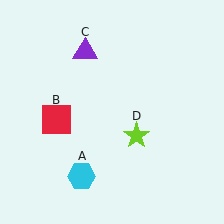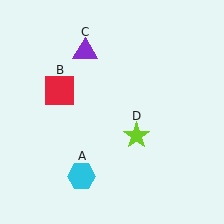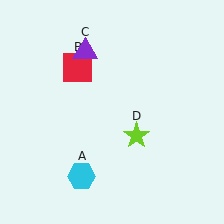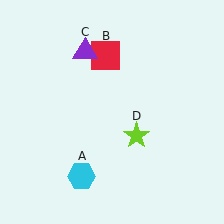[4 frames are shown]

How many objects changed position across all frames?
1 object changed position: red square (object B).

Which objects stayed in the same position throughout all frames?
Cyan hexagon (object A) and purple triangle (object C) and lime star (object D) remained stationary.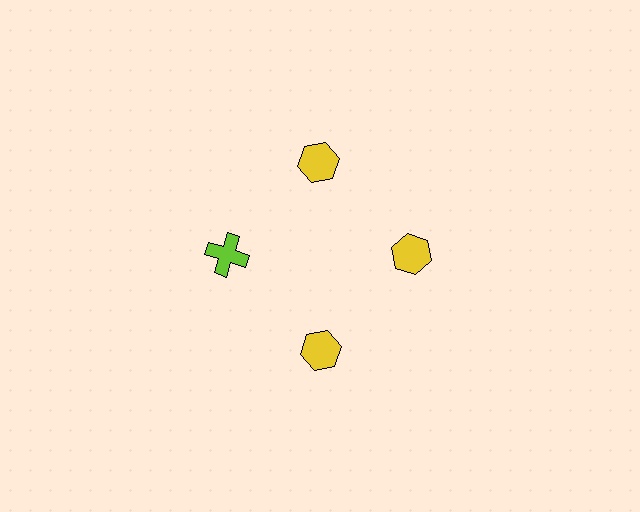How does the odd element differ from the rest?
It differs in both color (lime instead of yellow) and shape (cross instead of hexagon).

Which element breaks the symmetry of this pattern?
The lime cross at roughly the 9 o'clock position breaks the symmetry. All other shapes are yellow hexagons.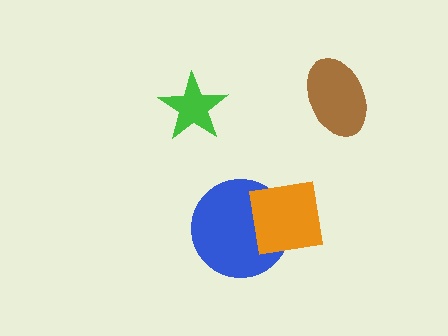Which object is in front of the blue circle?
The orange square is in front of the blue circle.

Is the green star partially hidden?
No, no other shape covers it.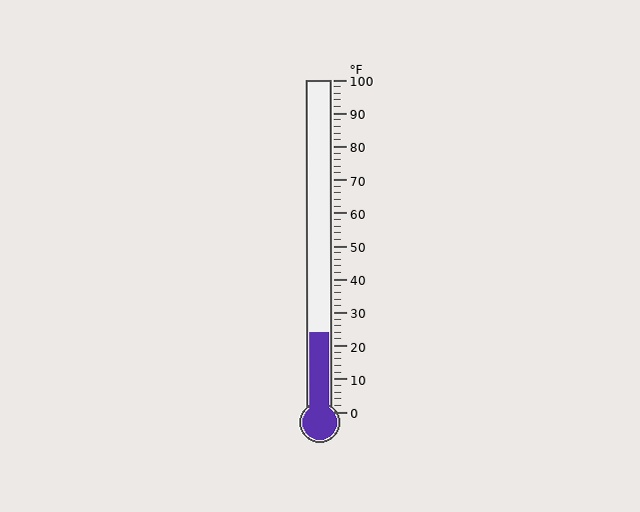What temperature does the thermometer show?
The thermometer shows approximately 24°F.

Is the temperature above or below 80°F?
The temperature is below 80°F.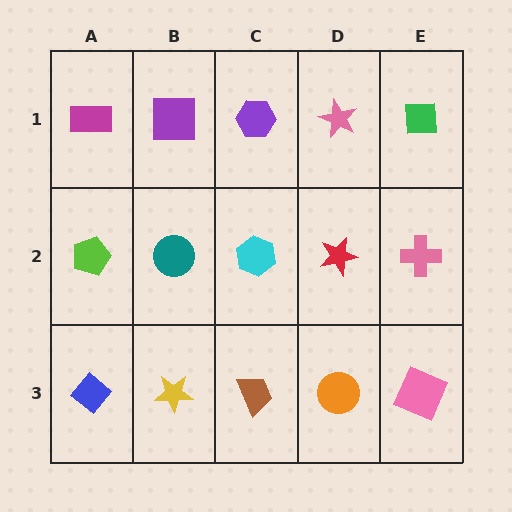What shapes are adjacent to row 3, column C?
A cyan hexagon (row 2, column C), a yellow star (row 3, column B), an orange circle (row 3, column D).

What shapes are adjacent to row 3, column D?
A red star (row 2, column D), a brown trapezoid (row 3, column C), a pink square (row 3, column E).